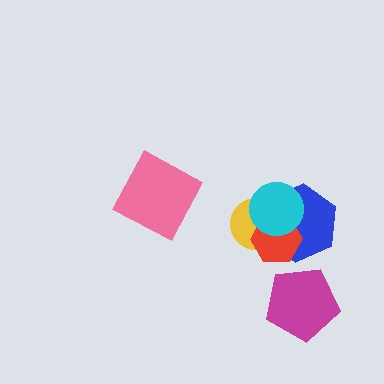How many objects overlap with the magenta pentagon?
0 objects overlap with the magenta pentagon.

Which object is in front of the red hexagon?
The cyan circle is in front of the red hexagon.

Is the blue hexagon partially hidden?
Yes, it is partially covered by another shape.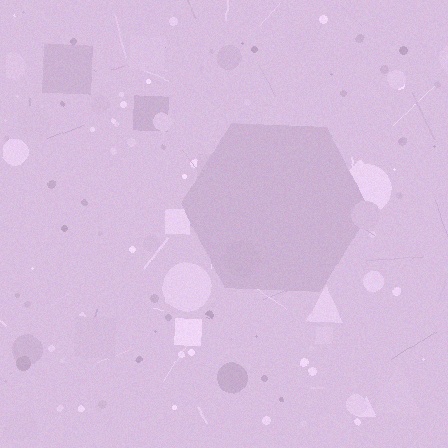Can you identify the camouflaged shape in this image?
The camouflaged shape is a hexagon.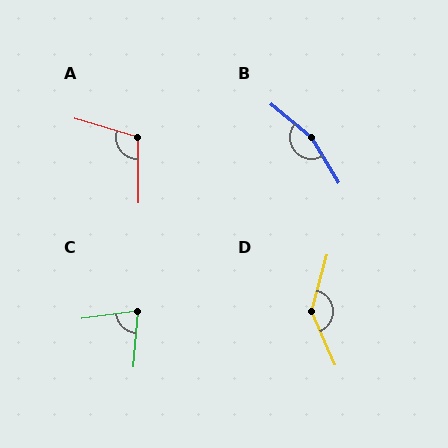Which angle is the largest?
B, at approximately 161 degrees.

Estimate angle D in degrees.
Approximately 141 degrees.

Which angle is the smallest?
C, at approximately 77 degrees.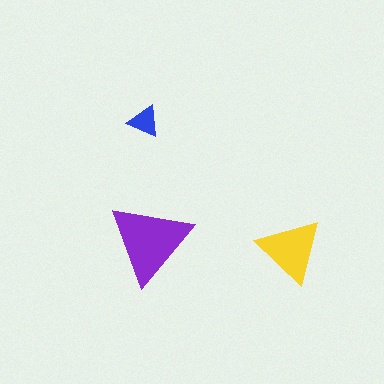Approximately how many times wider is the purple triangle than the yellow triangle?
About 1.5 times wider.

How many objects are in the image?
There are 3 objects in the image.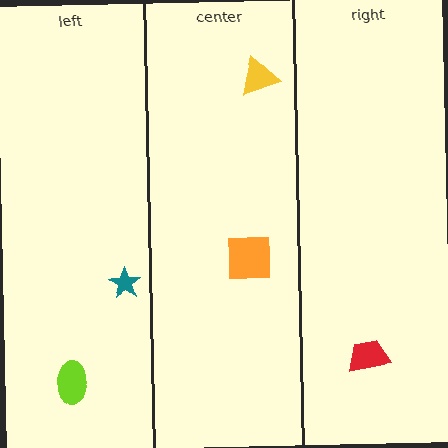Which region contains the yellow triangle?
The center region.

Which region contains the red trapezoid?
The right region.